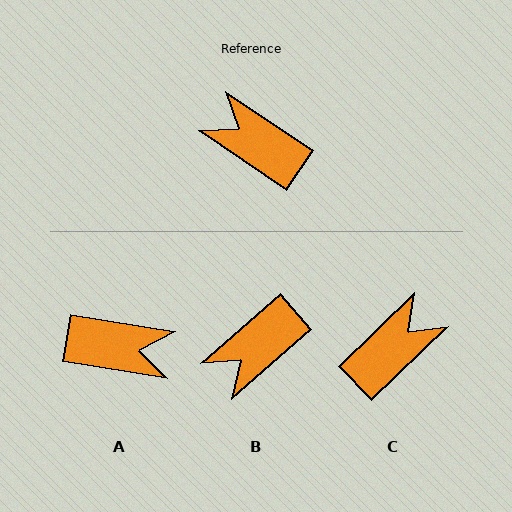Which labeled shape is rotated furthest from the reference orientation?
A, about 156 degrees away.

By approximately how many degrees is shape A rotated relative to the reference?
Approximately 156 degrees clockwise.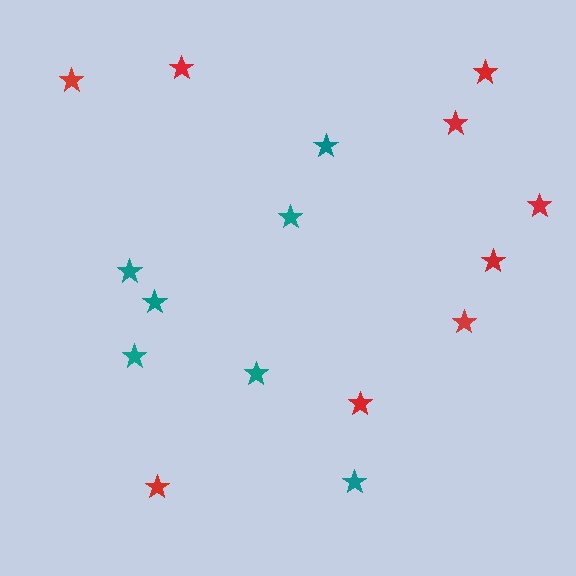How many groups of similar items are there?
There are 2 groups: one group of red stars (9) and one group of teal stars (7).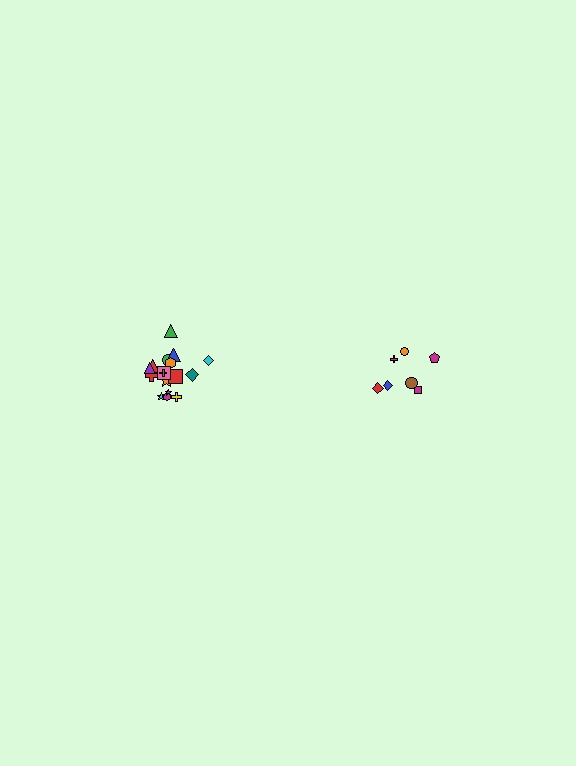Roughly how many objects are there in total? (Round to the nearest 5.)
Roughly 25 objects in total.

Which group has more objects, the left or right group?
The left group.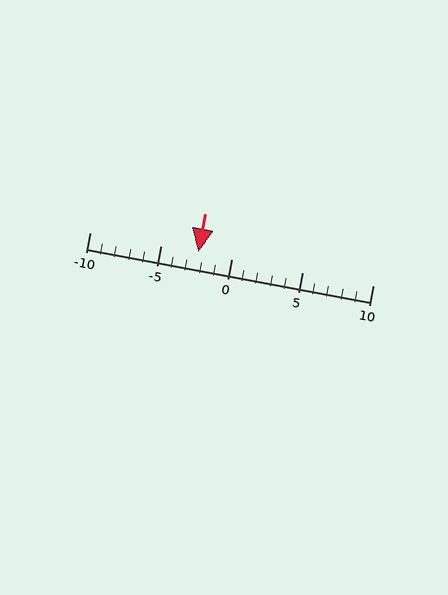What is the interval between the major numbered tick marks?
The major tick marks are spaced 5 units apart.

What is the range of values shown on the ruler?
The ruler shows values from -10 to 10.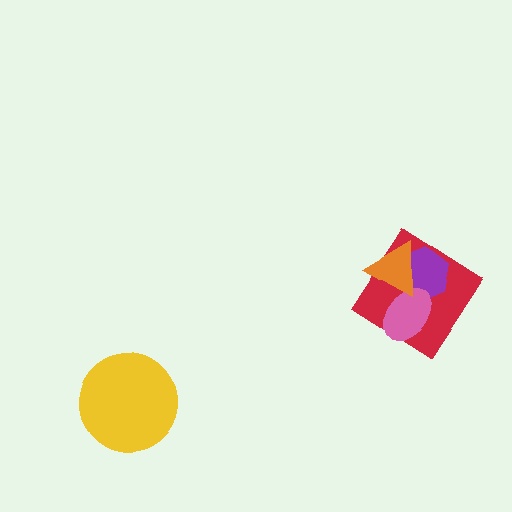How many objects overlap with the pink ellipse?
3 objects overlap with the pink ellipse.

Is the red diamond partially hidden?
Yes, it is partially covered by another shape.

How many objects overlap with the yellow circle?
0 objects overlap with the yellow circle.